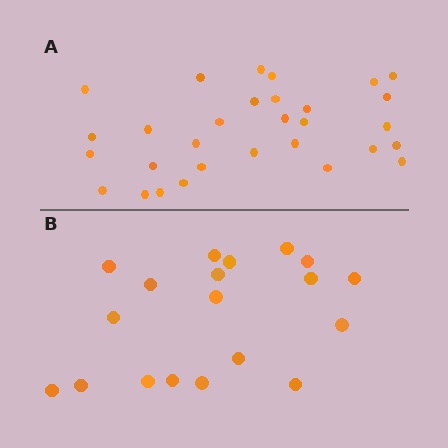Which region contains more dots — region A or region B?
Region A (the top region) has more dots.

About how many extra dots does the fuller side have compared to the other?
Region A has roughly 12 or so more dots than region B.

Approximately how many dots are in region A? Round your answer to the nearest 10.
About 30 dots.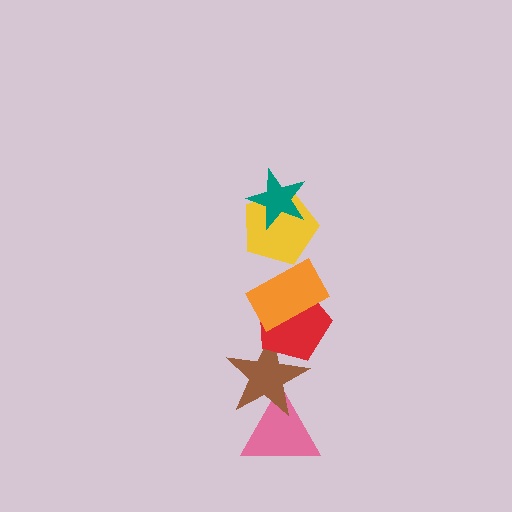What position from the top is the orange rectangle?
The orange rectangle is 3rd from the top.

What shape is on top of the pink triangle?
The brown star is on top of the pink triangle.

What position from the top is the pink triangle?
The pink triangle is 6th from the top.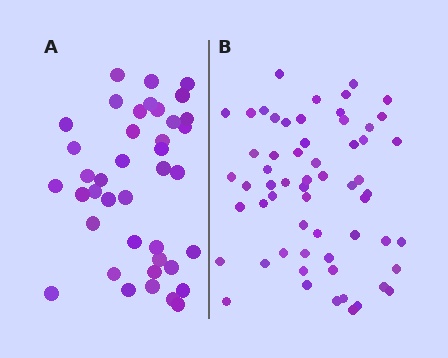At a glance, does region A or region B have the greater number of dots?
Region B (the right region) has more dots.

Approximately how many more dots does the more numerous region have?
Region B has approximately 20 more dots than region A.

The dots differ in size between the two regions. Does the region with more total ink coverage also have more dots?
No. Region A has more total ink coverage because its dots are larger, but region B actually contains more individual dots. Total area can be misleading — the number of items is what matters here.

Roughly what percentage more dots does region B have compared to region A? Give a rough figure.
About 50% more.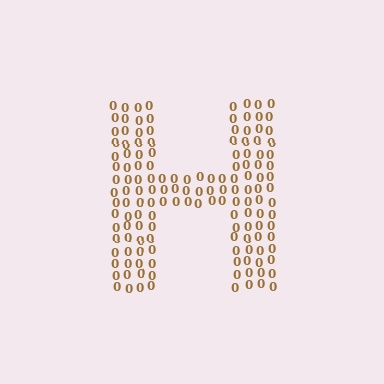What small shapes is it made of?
It is made of small digit 0's.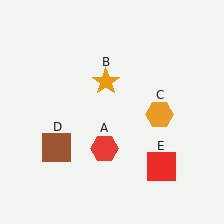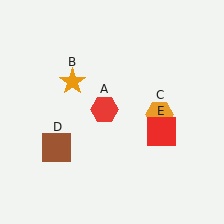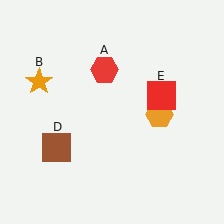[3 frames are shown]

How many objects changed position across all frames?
3 objects changed position: red hexagon (object A), orange star (object B), red square (object E).